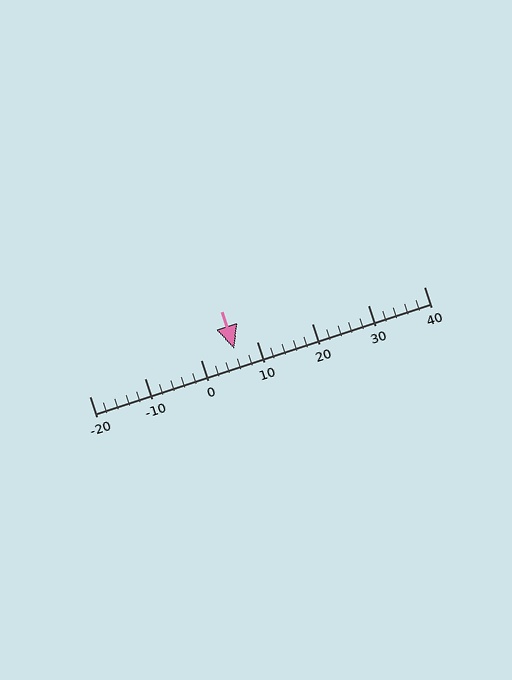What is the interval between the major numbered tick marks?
The major tick marks are spaced 10 units apart.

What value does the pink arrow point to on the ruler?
The pink arrow points to approximately 6.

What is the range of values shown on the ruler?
The ruler shows values from -20 to 40.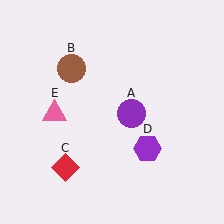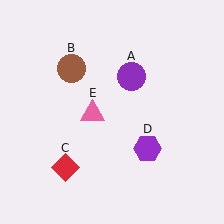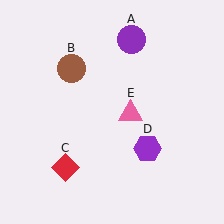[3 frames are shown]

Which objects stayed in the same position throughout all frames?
Brown circle (object B) and red diamond (object C) and purple hexagon (object D) remained stationary.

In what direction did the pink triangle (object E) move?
The pink triangle (object E) moved right.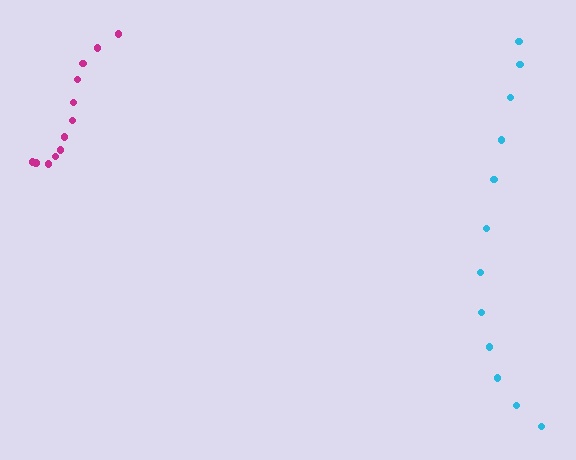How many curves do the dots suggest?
There are 2 distinct paths.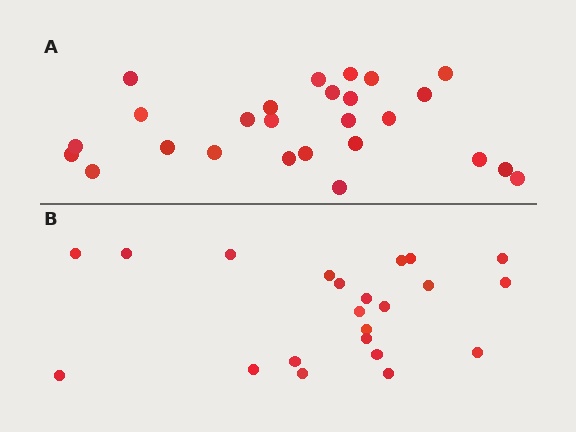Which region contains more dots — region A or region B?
Region A (the top region) has more dots.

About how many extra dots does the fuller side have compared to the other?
Region A has about 4 more dots than region B.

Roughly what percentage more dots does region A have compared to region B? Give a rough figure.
About 20% more.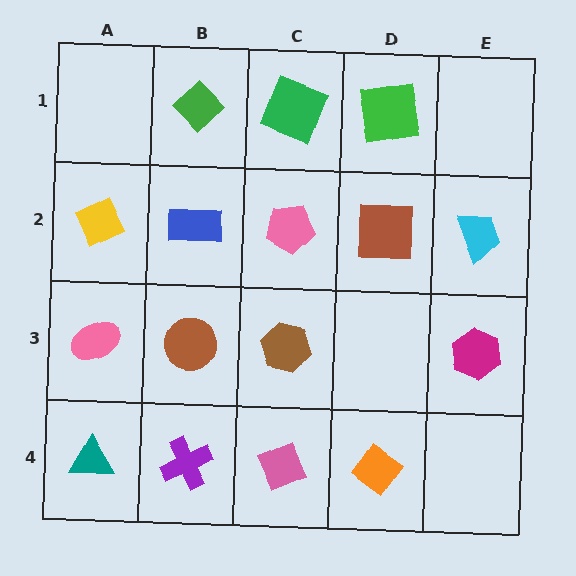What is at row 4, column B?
A purple cross.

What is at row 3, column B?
A brown circle.